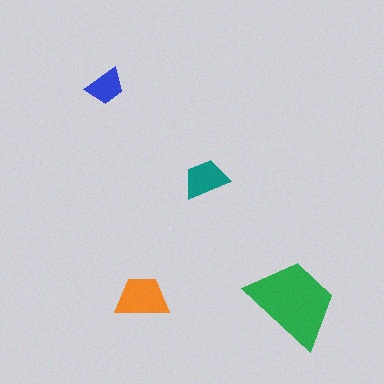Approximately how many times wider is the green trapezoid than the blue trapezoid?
About 2.5 times wider.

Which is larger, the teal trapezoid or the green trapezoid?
The green one.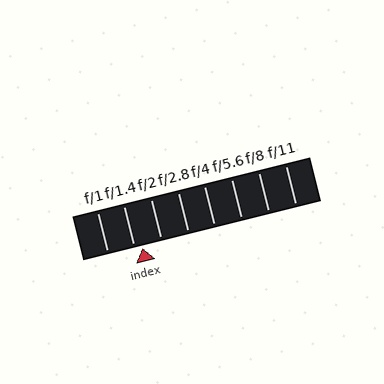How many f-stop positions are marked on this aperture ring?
There are 8 f-stop positions marked.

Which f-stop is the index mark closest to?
The index mark is closest to f/1.4.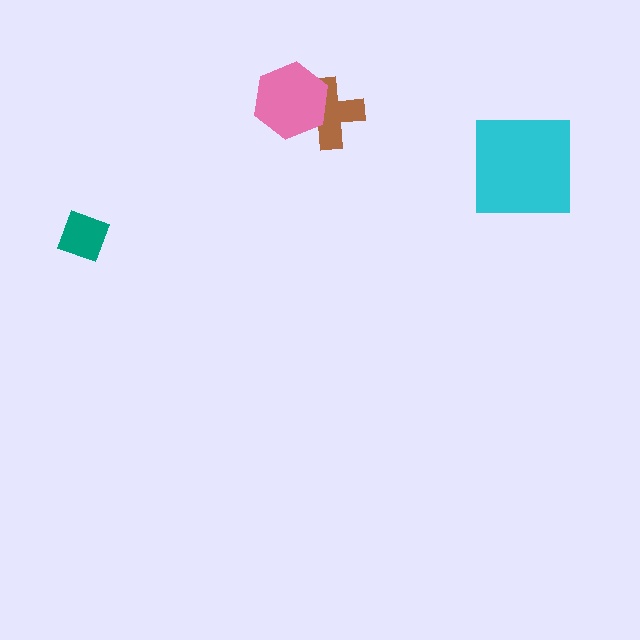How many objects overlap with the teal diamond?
0 objects overlap with the teal diamond.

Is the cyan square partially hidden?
No, no other shape covers it.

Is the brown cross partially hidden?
Yes, it is partially covered by another shape.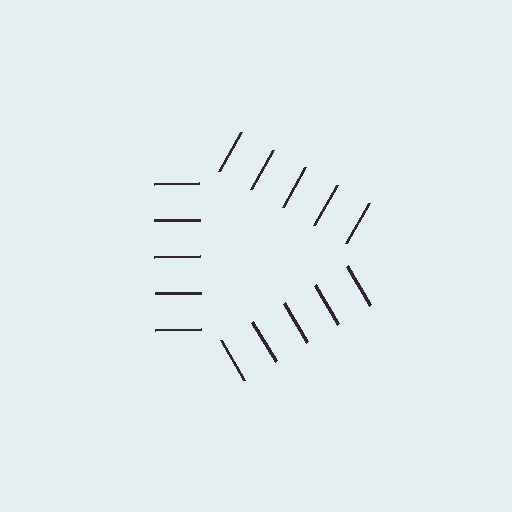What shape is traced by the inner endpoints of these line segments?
An illusory triangle — the line segments terminate on its edges but no continuous stroke is drawn.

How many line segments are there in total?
15 — 5 along each of the 3 edges.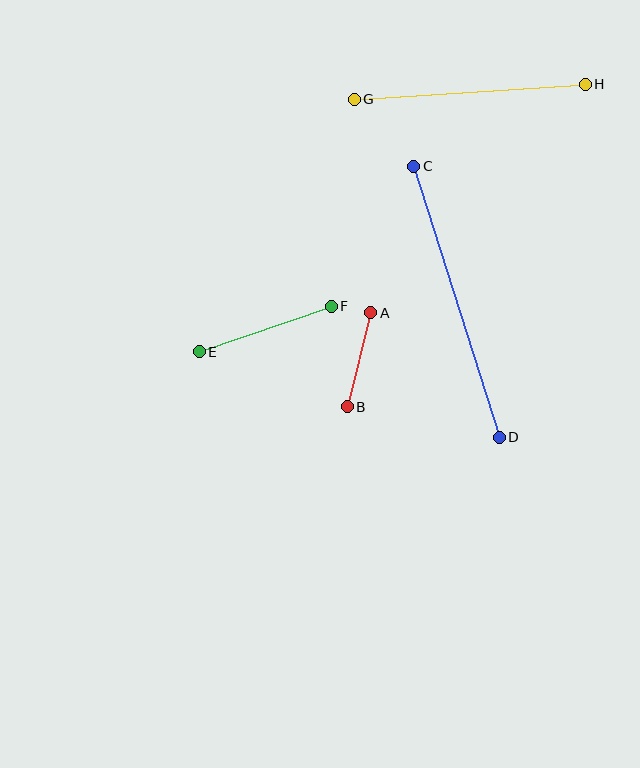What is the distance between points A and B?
The distance is approximately 97 pixels.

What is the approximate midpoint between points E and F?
The midpoint is at approximately (265, 329) pixels.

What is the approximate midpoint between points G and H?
The midpoint is at approximately (470, 92) pixels.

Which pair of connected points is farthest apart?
Points C and D are farthest apart.